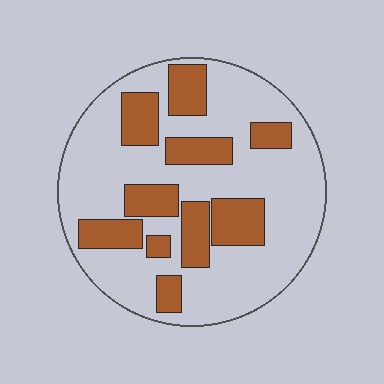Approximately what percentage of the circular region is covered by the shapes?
Approximately 30%.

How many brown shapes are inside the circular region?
10.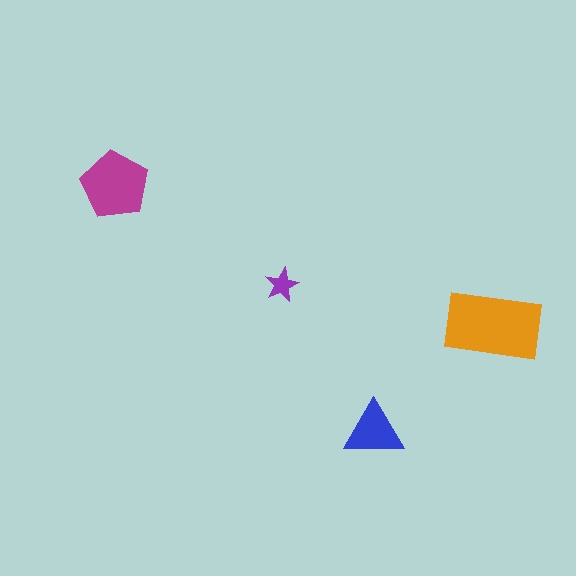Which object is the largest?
The orange rectangle.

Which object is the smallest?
The purple star.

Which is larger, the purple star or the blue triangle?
The blue triangle.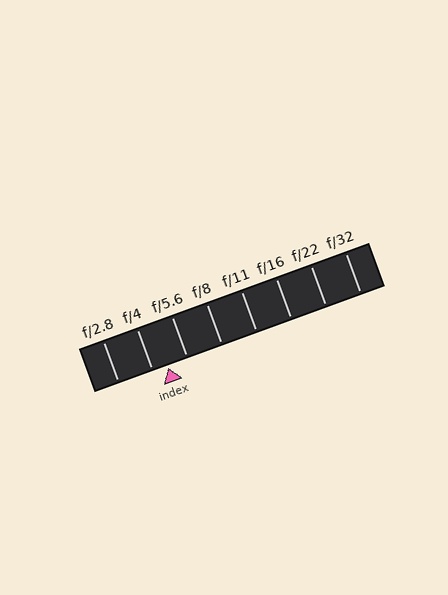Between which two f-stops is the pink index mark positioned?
The index mark is between f/4 and f/5.6.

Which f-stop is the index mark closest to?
The index mark is closest to f/4.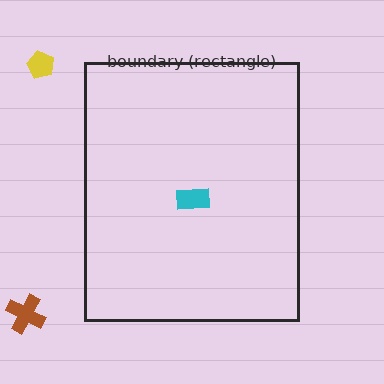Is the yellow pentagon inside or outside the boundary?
Outside.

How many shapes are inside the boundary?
1 inside, 2 outside.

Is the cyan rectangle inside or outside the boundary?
Inside.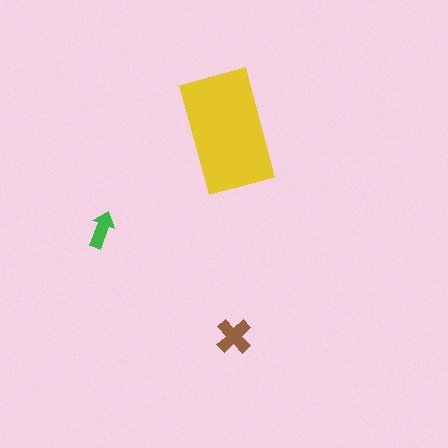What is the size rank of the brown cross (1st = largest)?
2nd.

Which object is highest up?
The yellow rectangle is topmost.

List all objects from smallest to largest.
The green arrow, the brown cross, the yellow rectangle.